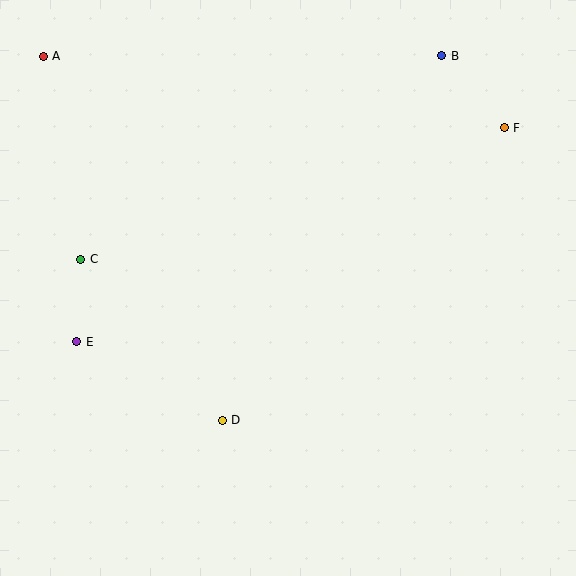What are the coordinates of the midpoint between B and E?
The midpoint between B and E is at (259, 199).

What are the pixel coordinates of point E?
Point E is at (77, 342).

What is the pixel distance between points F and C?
The distance between F and C is 443 pixels.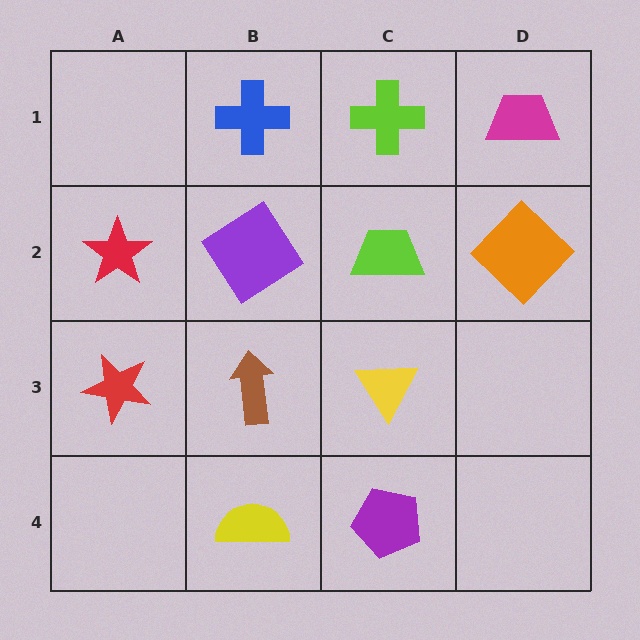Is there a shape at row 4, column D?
No, that cell is empty.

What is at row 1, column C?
A lime cross.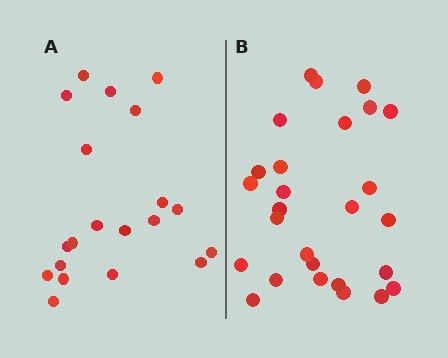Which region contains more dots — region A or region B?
Region B (the right region) has more dots.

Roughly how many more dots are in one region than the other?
Region B has roughly 8 or so more dots than region A.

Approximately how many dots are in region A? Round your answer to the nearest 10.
About 20 dots.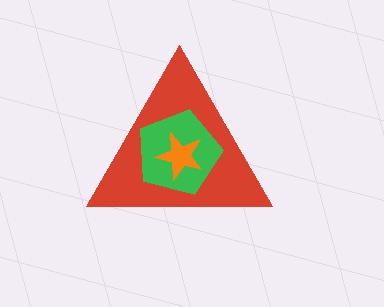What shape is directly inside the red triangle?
The green pentagon.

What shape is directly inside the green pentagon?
The orange star.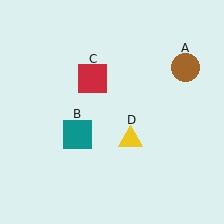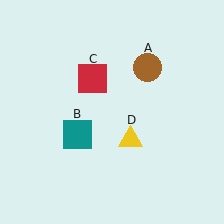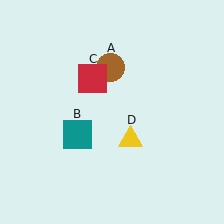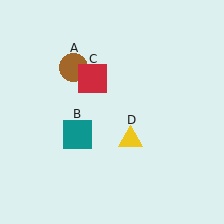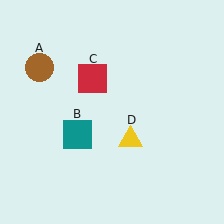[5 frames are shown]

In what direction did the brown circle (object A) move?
The brown circle (object A) moved left.